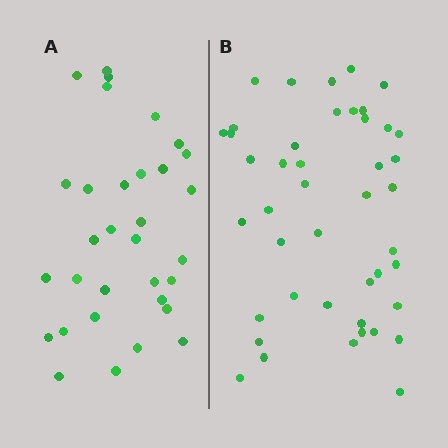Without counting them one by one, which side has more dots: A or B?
Region B (the right region) has more dots.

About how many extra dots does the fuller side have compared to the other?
Region B has roughly 12 or so more dots than region A.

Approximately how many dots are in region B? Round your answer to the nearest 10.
About 40 dots. (The exact count is 44, which rounds to 40.)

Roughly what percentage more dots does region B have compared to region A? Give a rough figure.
About 40% more.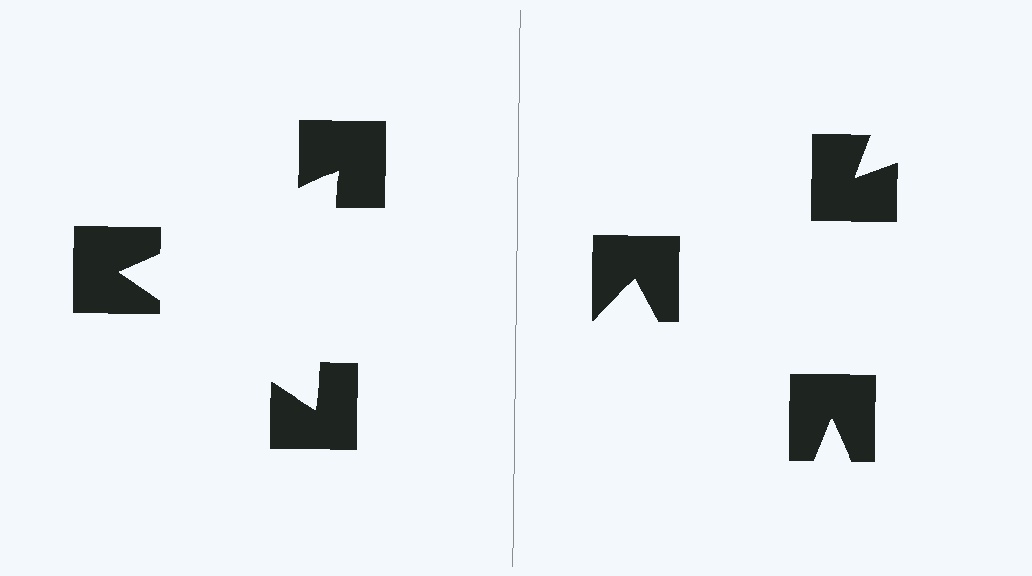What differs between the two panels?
The notched squares are positioned identically on both sides; only the wedge orientations differ. On the left they align to a triangle; on the right they are misaligned.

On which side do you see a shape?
An illusory triangle appears on the left side. On the right side the wedge cuts are rotated, so no coherent shape forms.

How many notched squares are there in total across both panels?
6 — 3 on each side.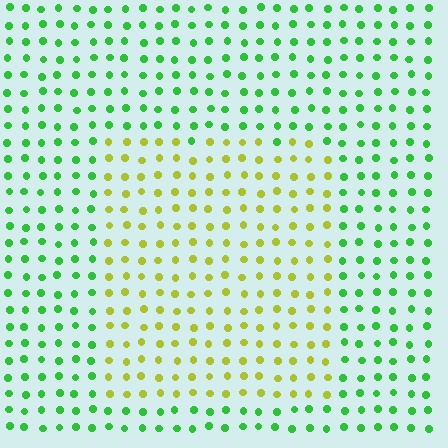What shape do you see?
I see a rectangle.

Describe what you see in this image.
The image is filled with small green elements in a uniform arrangement. A rectangle-shaped region is visible where the elements are tinted to a slightly different hue, forming a subtle color boundary.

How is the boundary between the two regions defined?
The boundary is defined purely by a slight shift in hue (about 54 degrees). Spacing, size, and orientation are identical on both sides.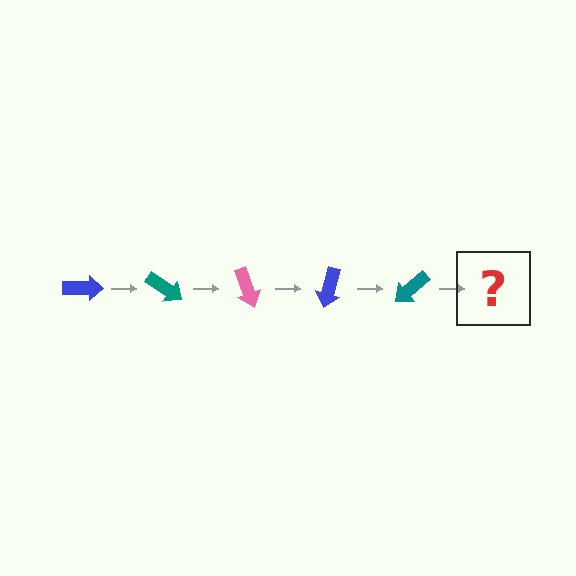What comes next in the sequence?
The next element should be a pink arrow, rotated 175 degrees from the start.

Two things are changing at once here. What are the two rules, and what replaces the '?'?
The two rules are that it rotates 35 degrees each step and the color cycles through blue, teal, and pink. The '?' should be a pink arrow, rotated 175 degrees from the start.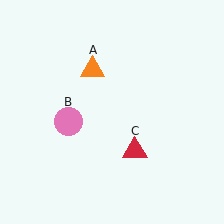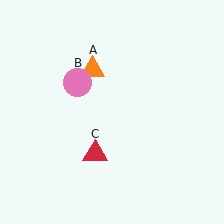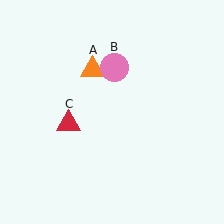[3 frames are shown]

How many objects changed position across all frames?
2 objects changed position: pink circle (object B), red triangle (object C).